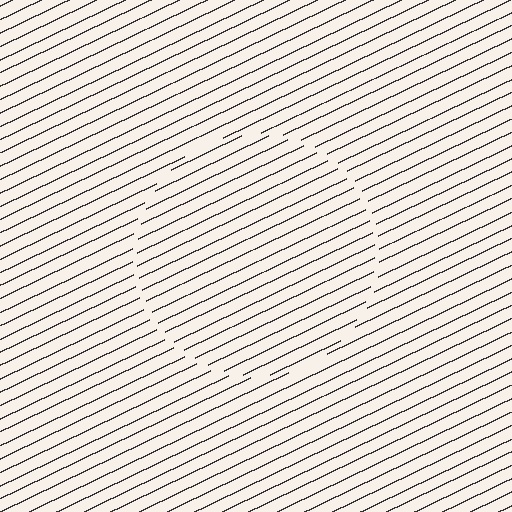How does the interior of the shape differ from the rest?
The interior of the shape contains the same grating, shifted by half a period — the contour is defined by the phase discontinuity where line-ends from the inner and outer gratings abut.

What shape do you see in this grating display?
An illusory circle. The interior of the shape contains the same grating, shifted by half a period — the contour is defined by the phase discontinuity where line-ends from the inner and outer gratings abut.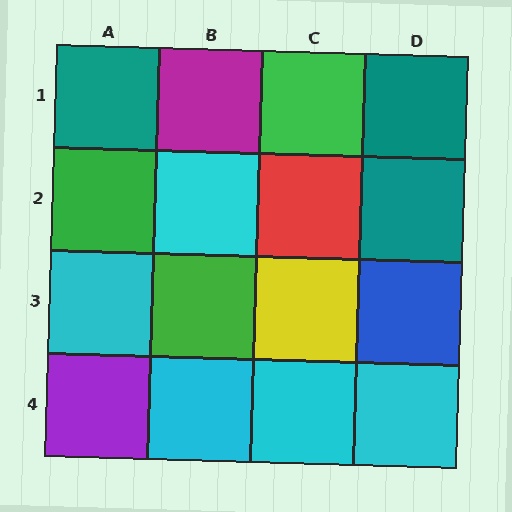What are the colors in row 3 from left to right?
Cyan, green, yellow, blue.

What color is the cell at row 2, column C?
Red.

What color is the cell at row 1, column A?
Teal.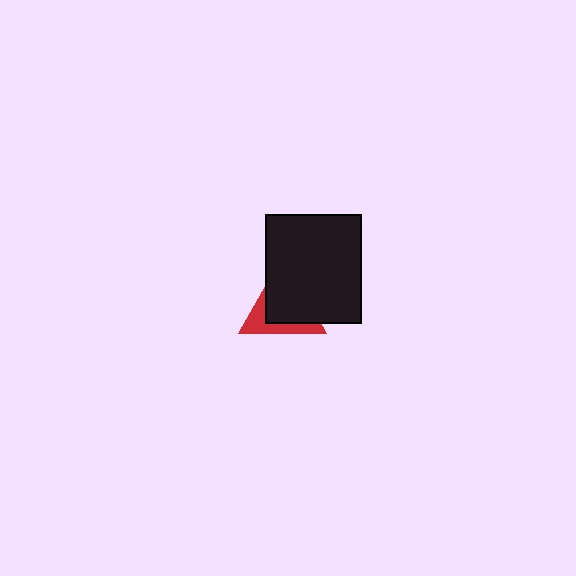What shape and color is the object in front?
The object in front is a black rectangle.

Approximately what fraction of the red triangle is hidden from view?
Roughly 64% of the red triangle is hidden behind the black rectangle.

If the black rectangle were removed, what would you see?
You would see the complete red triangle.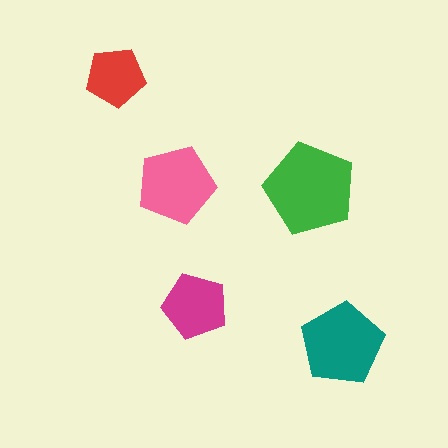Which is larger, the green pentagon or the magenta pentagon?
The green one.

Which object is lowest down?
The teal pentagon is bottommost.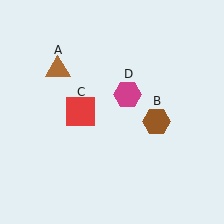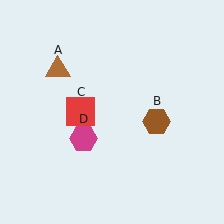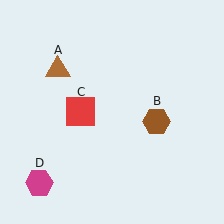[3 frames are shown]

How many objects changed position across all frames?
1 object changed position: magenta hexagon (object D).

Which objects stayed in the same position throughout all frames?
Brown triangle (object A) and brown hexagon (object B) and red square (object C) remained stationary.